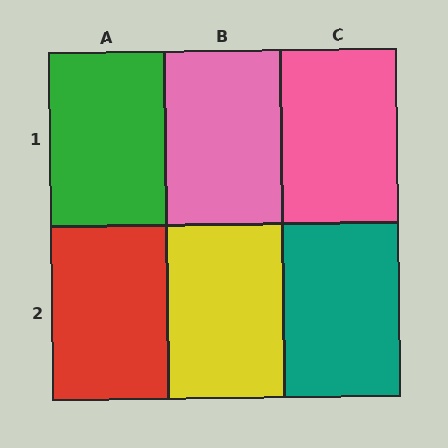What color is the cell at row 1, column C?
Pink.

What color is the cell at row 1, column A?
Green.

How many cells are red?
1 cell is red.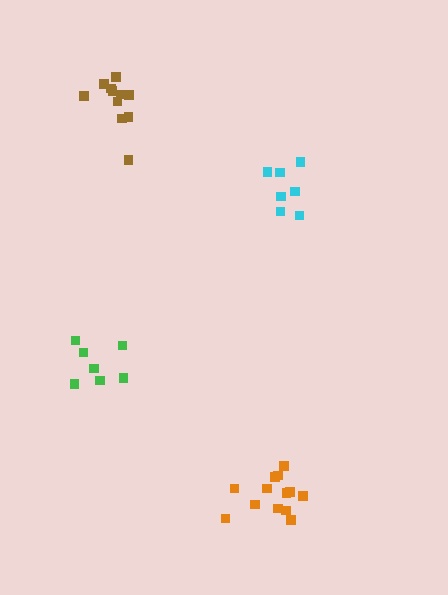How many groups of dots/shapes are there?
There are 4 groups.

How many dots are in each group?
Group 1: 7 dots, Group 2: 7 dots, Group 3: 13 dots, Group 4: 11 dots (38 total).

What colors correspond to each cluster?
The clusters are colored: cyan, green, orange, brown.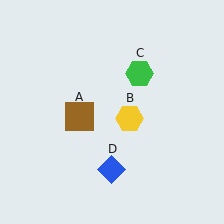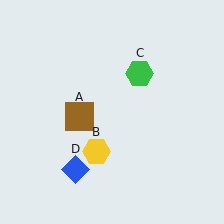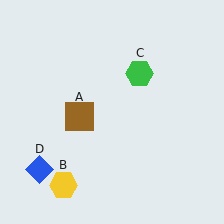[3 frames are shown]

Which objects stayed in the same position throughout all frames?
Brown square (object A) and green hexagon (object C) remained stationary.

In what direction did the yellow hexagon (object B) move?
The yellow hexagon (object B) moved down and to the left.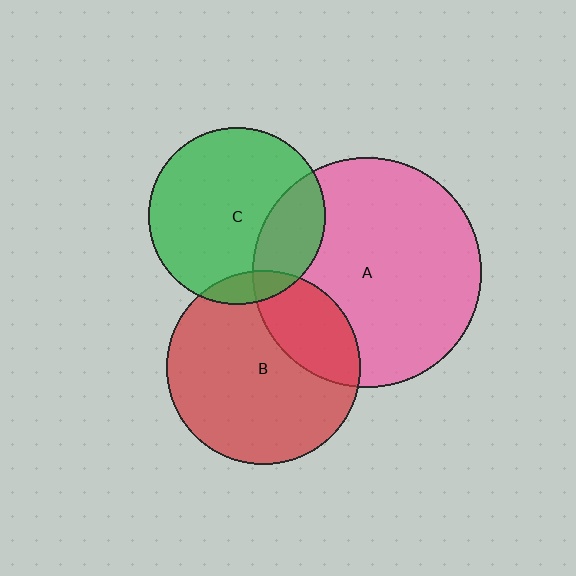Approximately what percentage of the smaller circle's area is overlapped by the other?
Approximately 25%.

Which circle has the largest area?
Circle A (pink).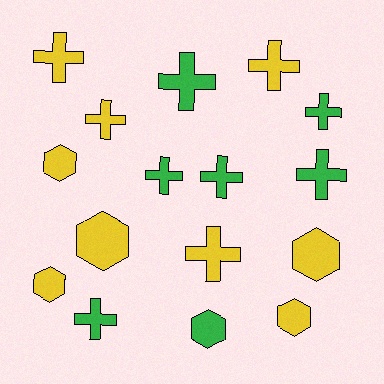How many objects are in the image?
There are 16 objects.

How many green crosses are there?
There are 6 green crosses.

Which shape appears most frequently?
Cross, with 10 objects.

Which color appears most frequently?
Yellow, with 9 objects.